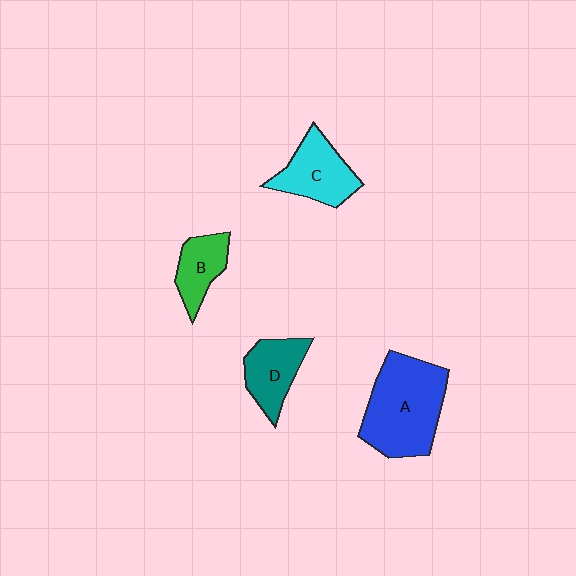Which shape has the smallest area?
Shape B (green).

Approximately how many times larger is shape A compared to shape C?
Approximately 1.7 times.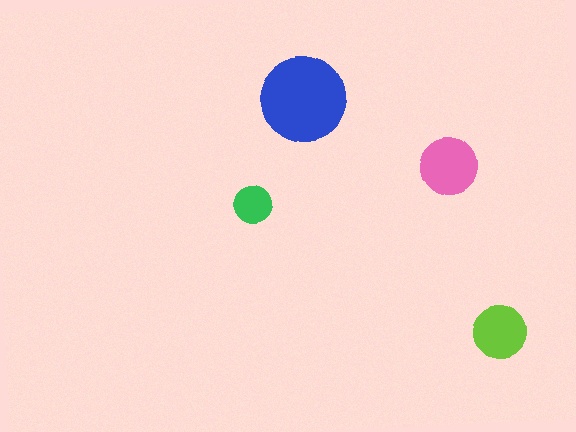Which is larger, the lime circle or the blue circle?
The blue one.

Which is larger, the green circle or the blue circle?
The blue one.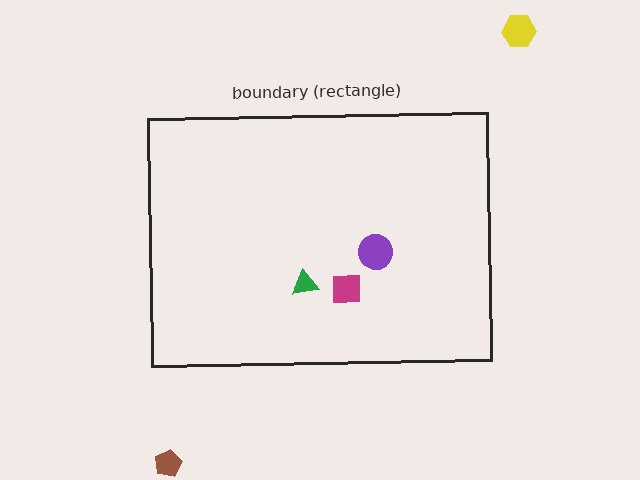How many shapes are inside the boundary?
3 inside, 2 outside.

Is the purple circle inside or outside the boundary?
Inside.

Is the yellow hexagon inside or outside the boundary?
Outside.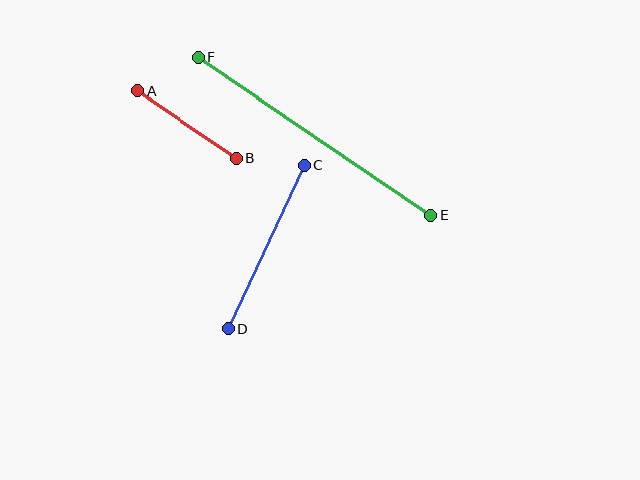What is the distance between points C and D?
The distance is approximately 180 pixels.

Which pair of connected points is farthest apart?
Points E and F are farthest apart.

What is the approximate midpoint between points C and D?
The midpoint is at approximately (266, 247) pixels.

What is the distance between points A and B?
The distance is approximately 119 pixels.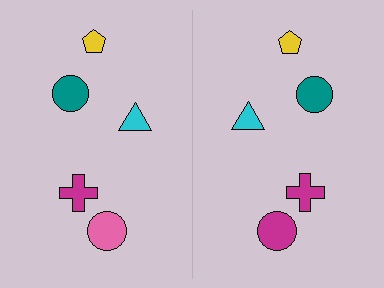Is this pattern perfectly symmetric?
No, the pattern is not perfectly symmetric. The magenta circle on the right side breaks the symmetry — its mirror counterpart is pink.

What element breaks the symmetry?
The magenta circle on the right side breaks the symmetry — its mirror counterpart is pink.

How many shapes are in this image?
There are 10 shapes in this image.